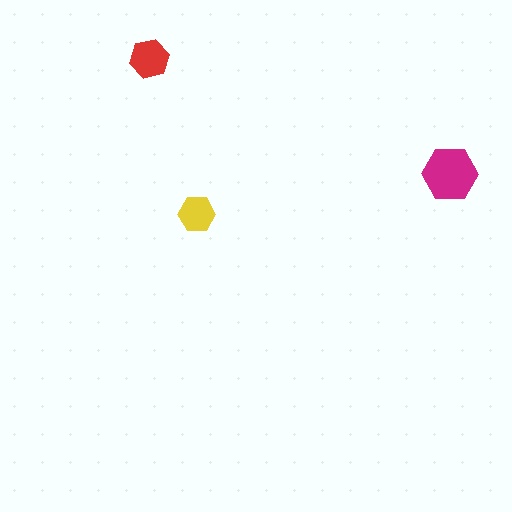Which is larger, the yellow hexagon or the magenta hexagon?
The magenta one.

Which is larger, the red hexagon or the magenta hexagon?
The magenta one.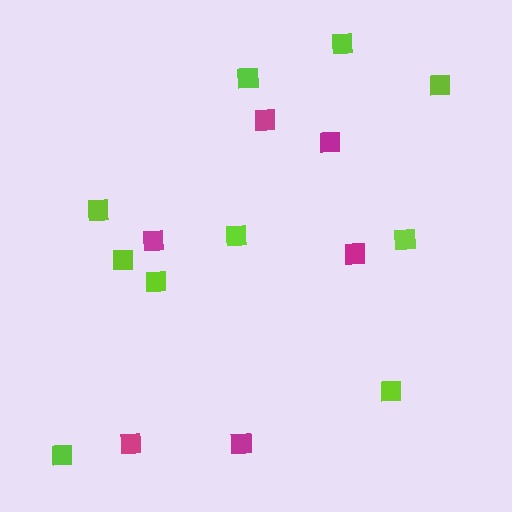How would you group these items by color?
There are 2 groups: one group of lime squares (10) and one group of magenta squares (6).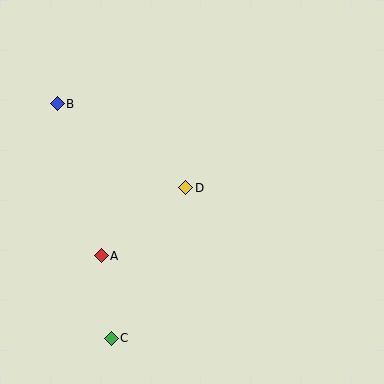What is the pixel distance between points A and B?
The distance between A and B is 158 pixels.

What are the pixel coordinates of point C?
Point C is at (111, 338).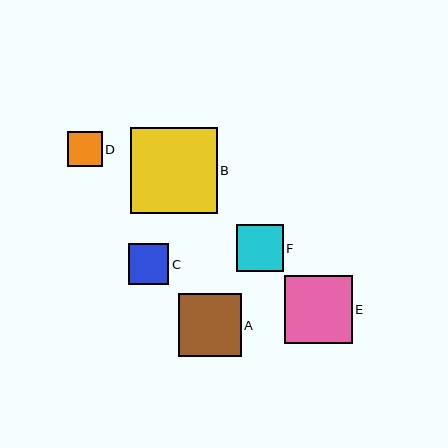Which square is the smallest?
Square D is the smallest with a size of approximately 35 pixels.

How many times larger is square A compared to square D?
Square A is approximately 1.8 times the size of square D.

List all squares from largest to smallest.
From largest to smallest: B, E, A, F, C, D.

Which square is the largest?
Square B is the largest with a size of approximately 87 pixels.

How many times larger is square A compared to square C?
Square A is approximately 1.5 times the size of square C.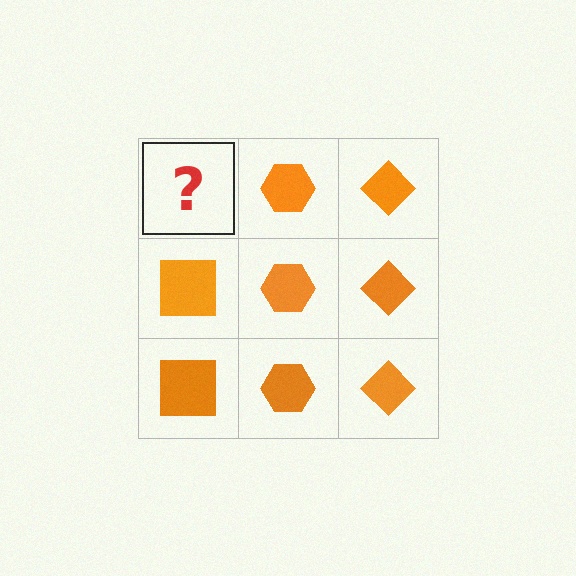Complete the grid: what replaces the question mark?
The question mark should be replaced with an orange square.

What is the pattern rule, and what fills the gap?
The rule is that each column has a consistent shape. The gap should be filled with an orange square.